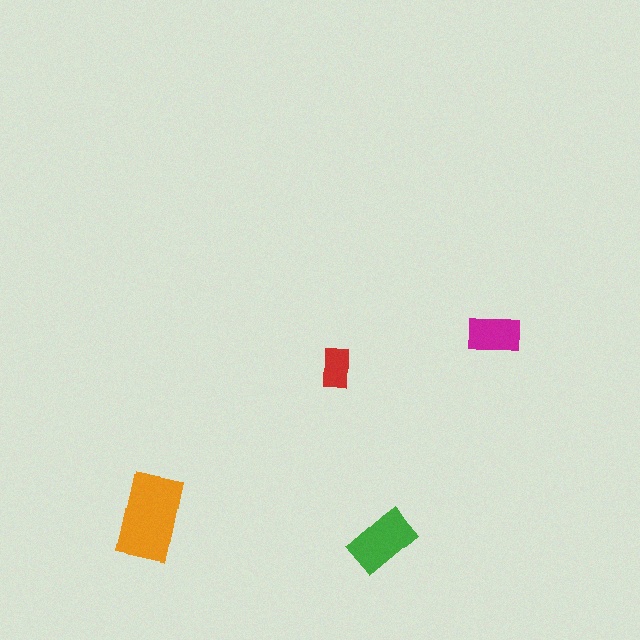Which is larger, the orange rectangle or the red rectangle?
The orange one.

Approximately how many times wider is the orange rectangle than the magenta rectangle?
About 1.5 times wider.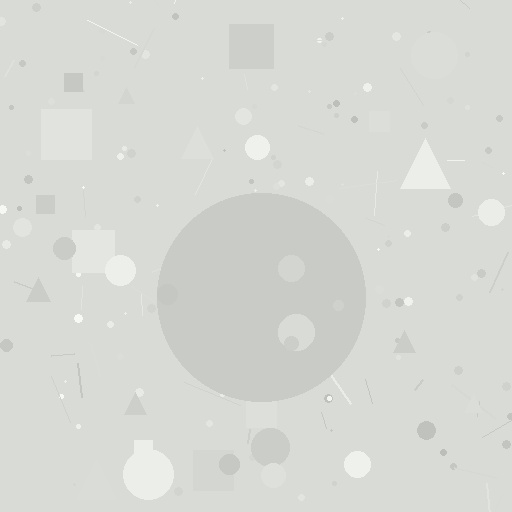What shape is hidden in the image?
A circle is hidden in the image.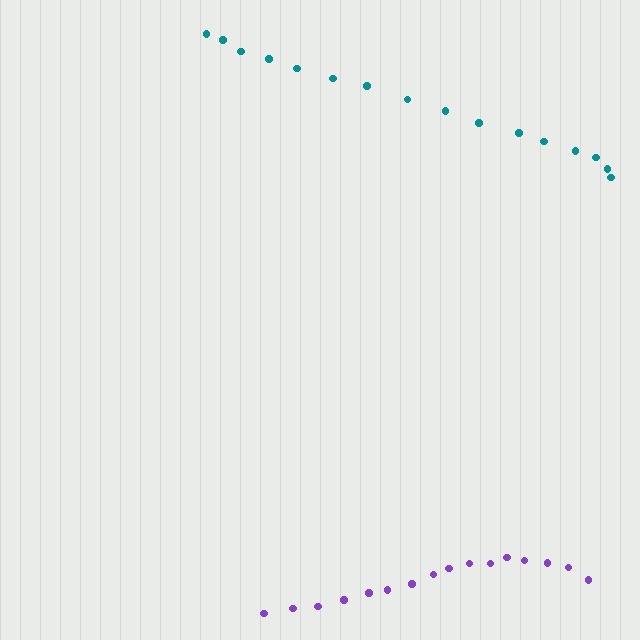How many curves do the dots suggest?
There are 2 distinct paths.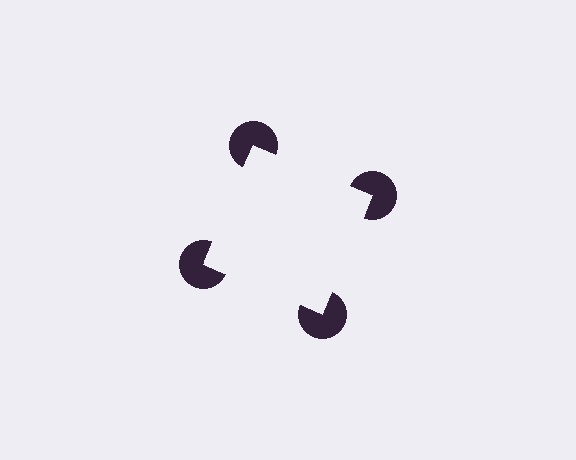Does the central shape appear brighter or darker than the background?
It typically appears slightly brighter than the background, even though no actual brightness change is drawn.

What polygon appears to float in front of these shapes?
An illusory square — its edges are inferred from the aligned wedge cuts in the pac-man discs, not physically drawn.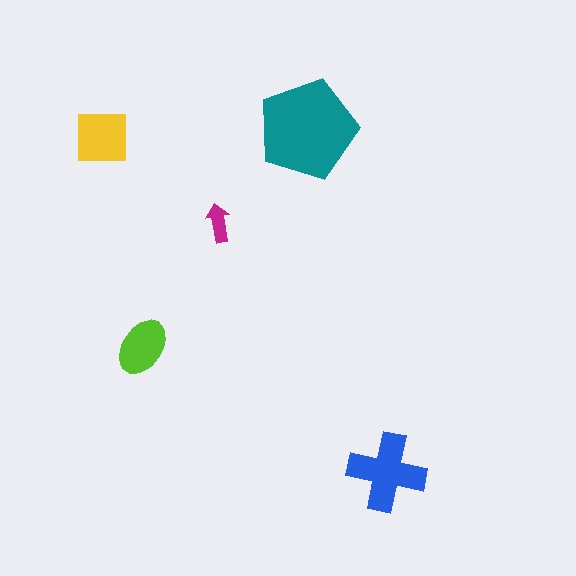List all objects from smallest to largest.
The magenta arrow, the lime ellipse, the yellow square, the blue cross, the teal pentagon.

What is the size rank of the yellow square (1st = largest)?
3rd.